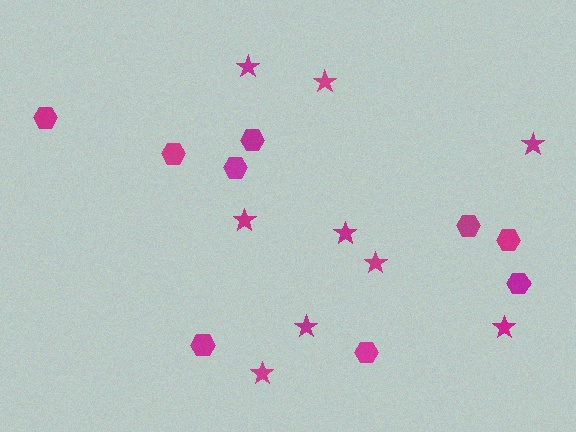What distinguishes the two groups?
There are 2 groups: one group of hexagons (9) and one group of stars (9).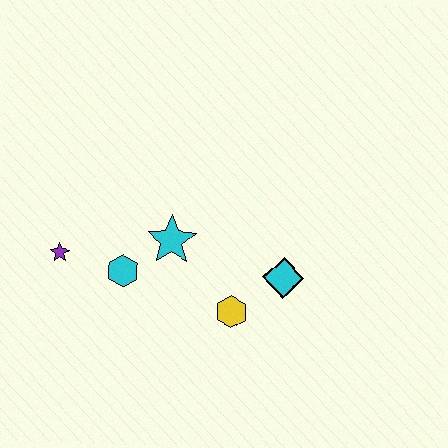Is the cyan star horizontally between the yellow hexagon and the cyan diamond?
No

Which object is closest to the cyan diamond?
The yellow hexagon is closest to the cyan diamond.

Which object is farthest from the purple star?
The cyan diamond is farthest from the purple star.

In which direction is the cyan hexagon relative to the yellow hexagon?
The cyan hexagon is to the left of the yellow hexagon.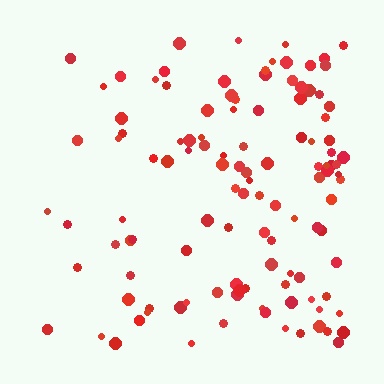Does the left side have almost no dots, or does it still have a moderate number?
Still a moderate number, just noticeably fewer than the right.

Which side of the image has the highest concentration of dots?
The right.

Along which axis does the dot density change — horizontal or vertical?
Horizontal.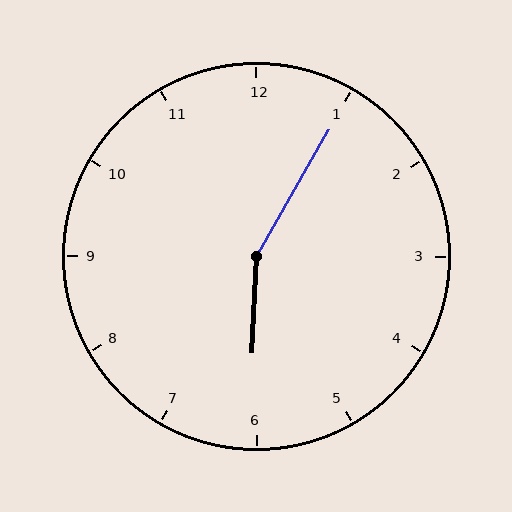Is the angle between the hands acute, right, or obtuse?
It is obtuse.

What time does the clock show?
6:05.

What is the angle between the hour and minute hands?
Approximately 152 degrees.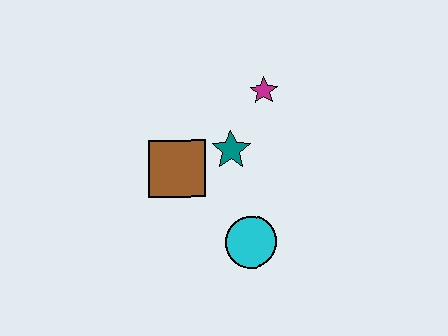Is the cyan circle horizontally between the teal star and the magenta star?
Yes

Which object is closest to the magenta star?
The teal star is closest to the magenta star.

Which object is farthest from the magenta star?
The cyan circle is farthest from the magenta star.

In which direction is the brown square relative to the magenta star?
The brown square is to the left of the magenta star.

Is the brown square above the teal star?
No